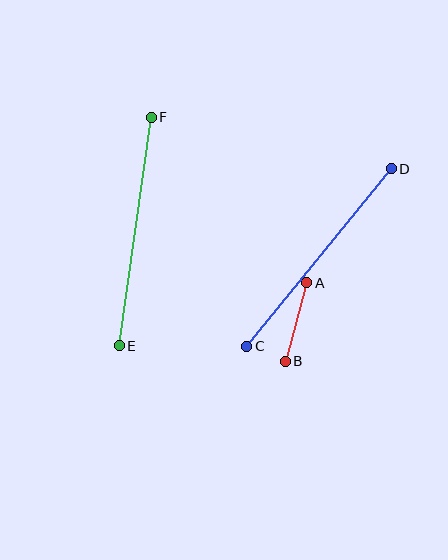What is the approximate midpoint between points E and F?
The midpoint is at approximately (135, 232) pixels.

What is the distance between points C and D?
The distance is approximately 229 pixels.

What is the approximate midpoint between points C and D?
The midpoint is at approximately (319, 257) pixels.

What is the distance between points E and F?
The distance is approximately 231 pixels.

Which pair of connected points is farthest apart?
Points E and F are farthest apart.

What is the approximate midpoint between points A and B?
The midpoint is at approximately (296, 322) pixels.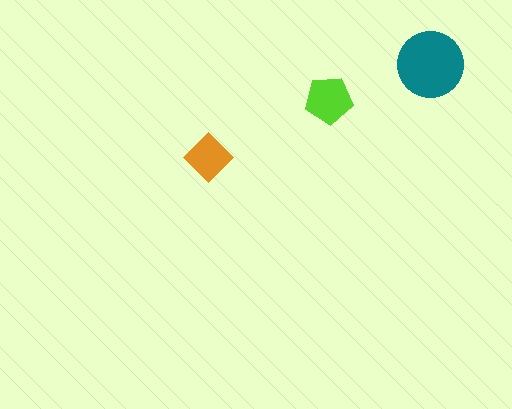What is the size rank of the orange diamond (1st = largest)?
3rd.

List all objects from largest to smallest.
The teal circle, the lime pentagon, the orange diamond.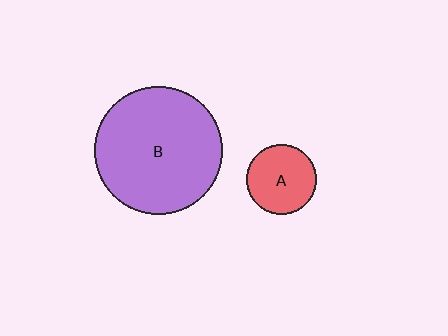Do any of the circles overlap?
No, none of the circles overlap.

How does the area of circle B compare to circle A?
Approximately 3.4 times.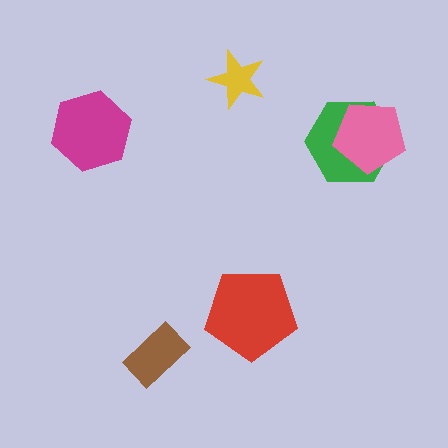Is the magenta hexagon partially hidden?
No, no other shape covers it.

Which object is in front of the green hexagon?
The pink pentagon is in front of the green hexagon.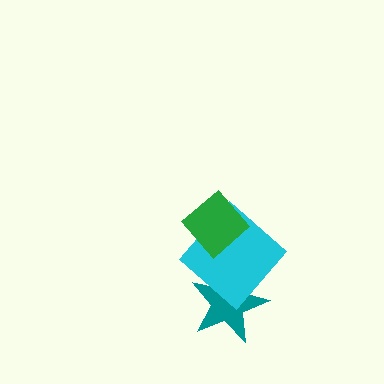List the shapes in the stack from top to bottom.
From top to bottom: the green diamond, the cyan diamond, the teal star.